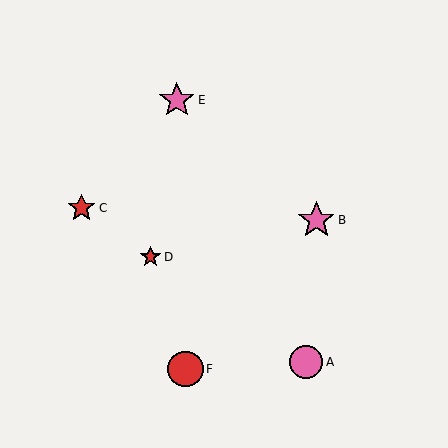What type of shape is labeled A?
Shape A is a pink circle.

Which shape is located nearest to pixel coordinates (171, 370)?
The red circle (labeled F) at (185, 369) is nearest to that location.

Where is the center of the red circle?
The center of the red circle is at (185, 369).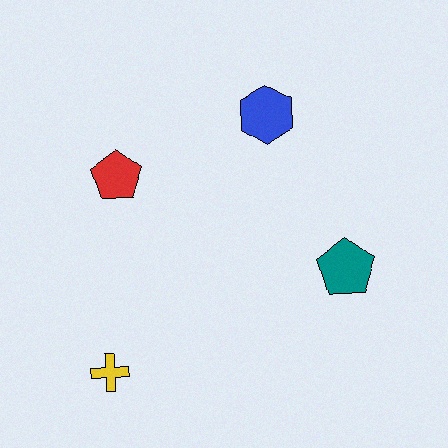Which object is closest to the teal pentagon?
The blue hexagon is closest to the teal pentagon.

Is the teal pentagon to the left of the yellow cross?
No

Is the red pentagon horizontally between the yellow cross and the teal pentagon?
Yes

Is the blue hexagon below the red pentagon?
No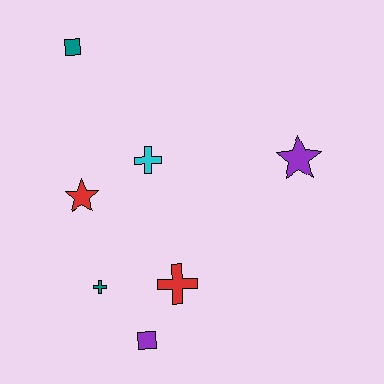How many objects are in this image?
There are 7 objects.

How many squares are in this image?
There are 2 squares.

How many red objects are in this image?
There are 2 red objects.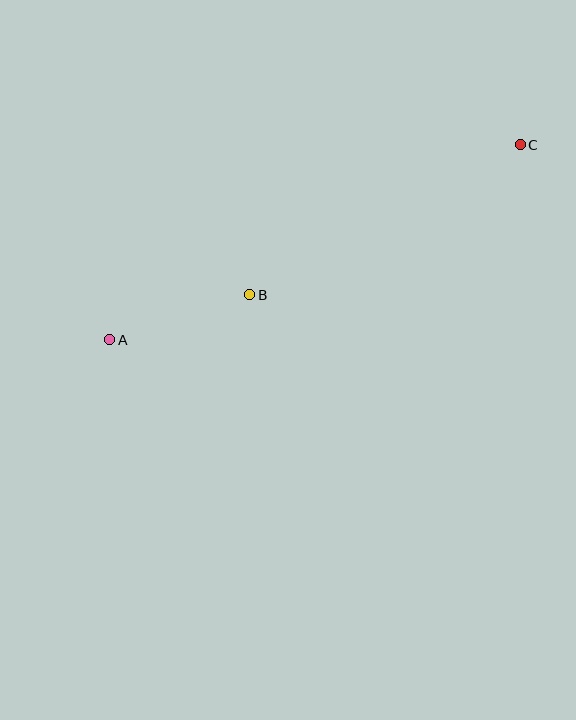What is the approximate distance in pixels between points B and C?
The distance between B and C is approximately 309 pixels.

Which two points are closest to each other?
Points A and B are closest to each other.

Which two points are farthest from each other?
Points A and C are farthest from each other.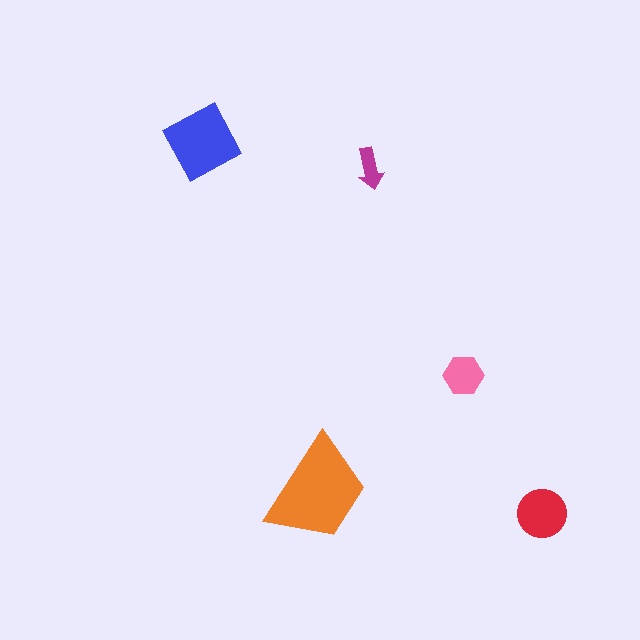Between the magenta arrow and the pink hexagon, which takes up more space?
The pink hexagon.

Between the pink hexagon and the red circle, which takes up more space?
The red circle.